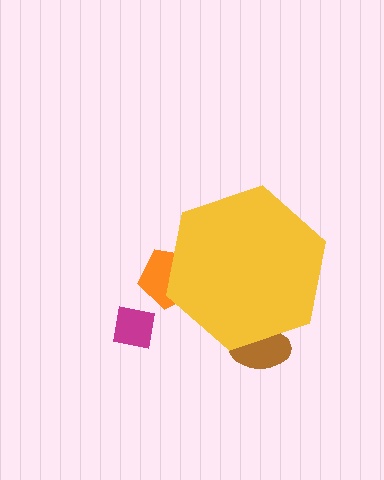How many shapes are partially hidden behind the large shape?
2 shapes are partially hidden.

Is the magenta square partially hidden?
No, the magenta square is fully visible.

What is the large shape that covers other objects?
A yellow hexagon.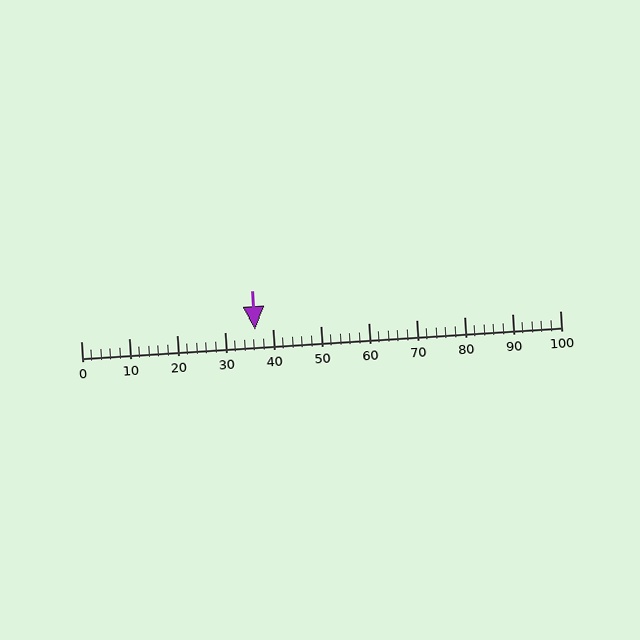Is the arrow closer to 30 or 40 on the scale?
The arrow is closer to 40.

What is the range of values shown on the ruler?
The ruler shows values from 0 to 100.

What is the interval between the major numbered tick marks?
The major tick marks are spaced 10 units apart.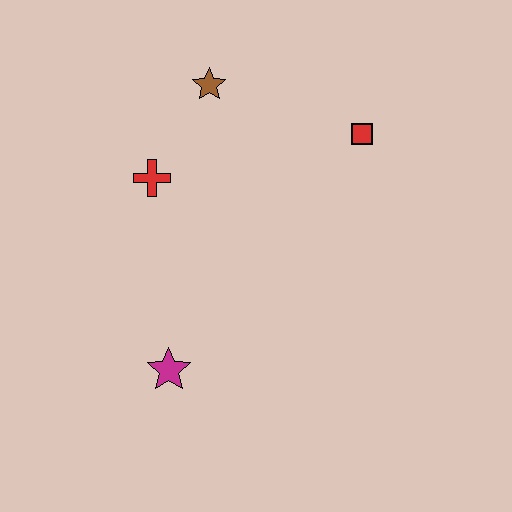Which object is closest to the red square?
The brown star is closest to the red square.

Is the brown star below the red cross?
No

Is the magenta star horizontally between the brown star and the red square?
No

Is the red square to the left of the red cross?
No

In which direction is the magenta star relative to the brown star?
The magenta star is below the brown star.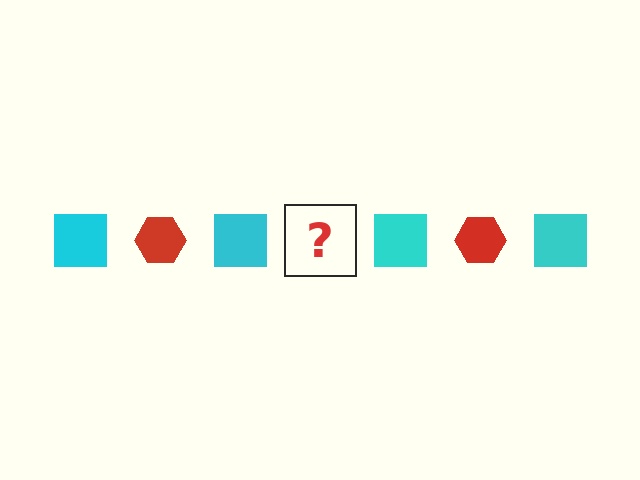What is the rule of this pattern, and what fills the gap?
The rule is that the pattern alternates between cyan square and red hexagon. The gap should be filled with a red hexagon.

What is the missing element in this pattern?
The missing element is a red hexagon.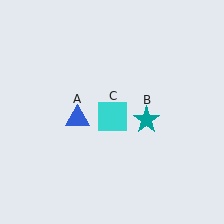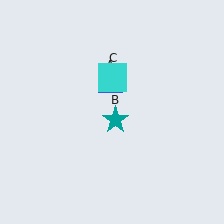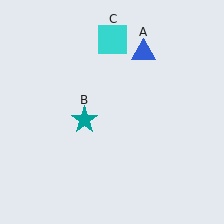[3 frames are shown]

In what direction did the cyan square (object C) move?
The cyan square (object C) moved up.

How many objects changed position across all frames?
3 objects changed position: blue triangle (object A), teal star (object B), cyan square (object C).